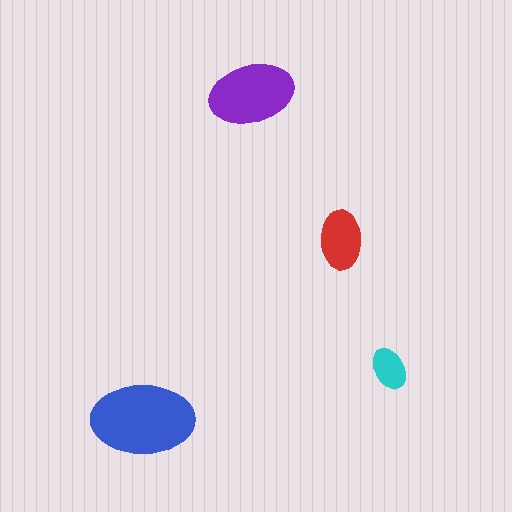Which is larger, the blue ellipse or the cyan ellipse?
The blue one.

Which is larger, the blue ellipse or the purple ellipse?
The blue one.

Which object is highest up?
The purple ellipse is topmost.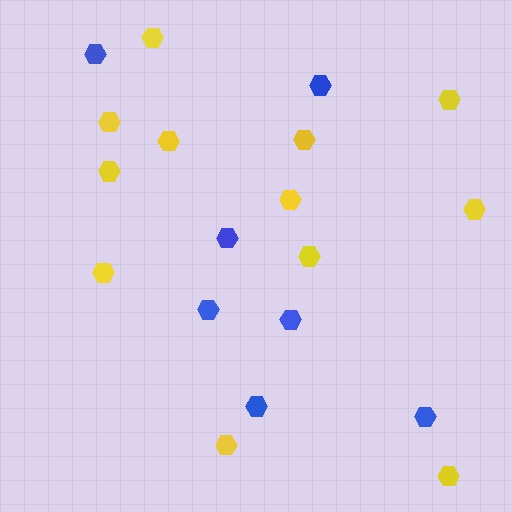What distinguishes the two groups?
There are 2 groups: one group of yellow hexagons (12) and one group of blue hexagons (7).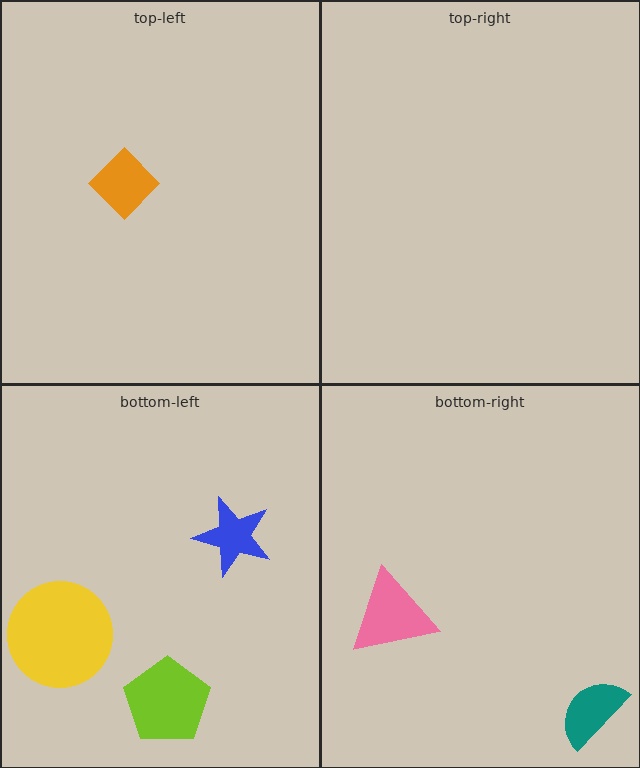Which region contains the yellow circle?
The bottom-left region.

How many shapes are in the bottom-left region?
3.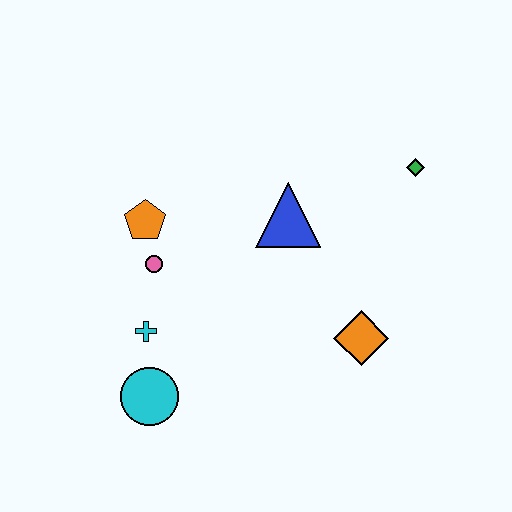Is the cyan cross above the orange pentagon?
No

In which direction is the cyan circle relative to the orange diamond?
The cyan circle is to the left of the orange diamond.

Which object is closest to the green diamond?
The blue triangle is closest to the green diamond.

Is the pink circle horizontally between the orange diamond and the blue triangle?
No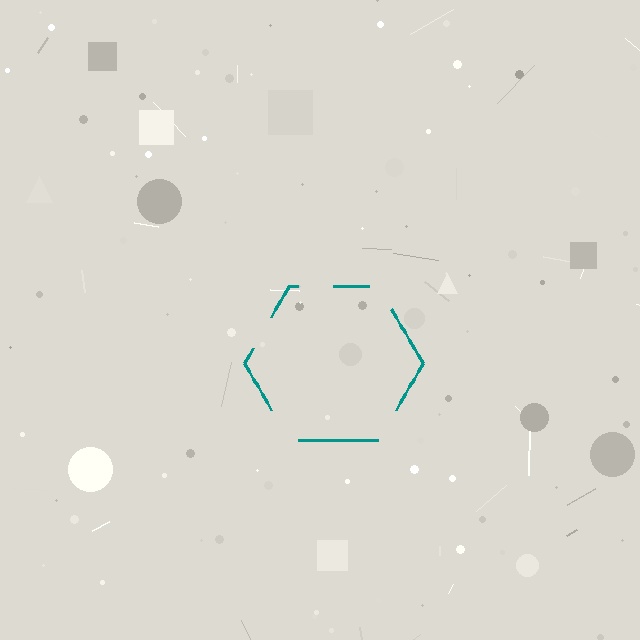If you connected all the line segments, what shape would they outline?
They would outline a hexagon.